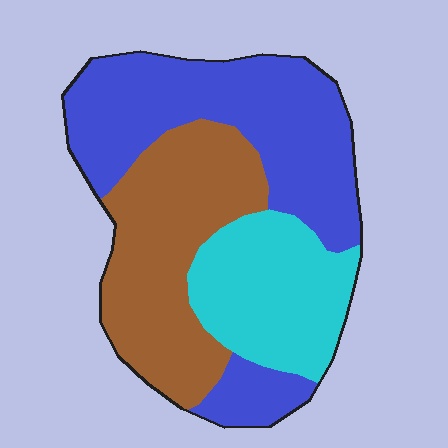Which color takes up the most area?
Blue, at roughly 45%.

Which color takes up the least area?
Cyan, at roughly 25%.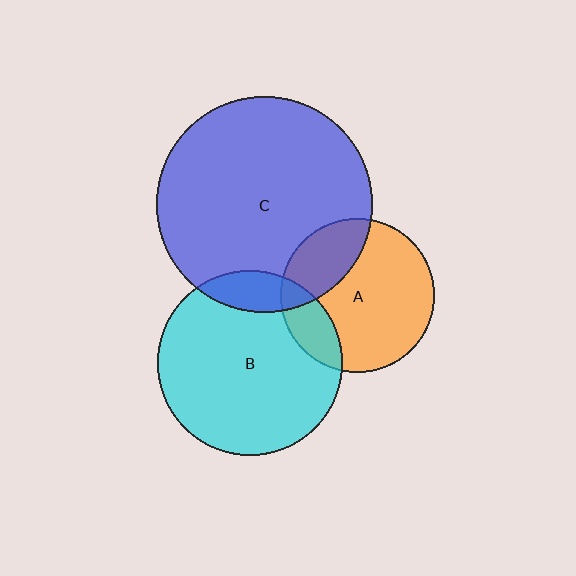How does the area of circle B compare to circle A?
Approximately 1.4 times.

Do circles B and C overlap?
Yes.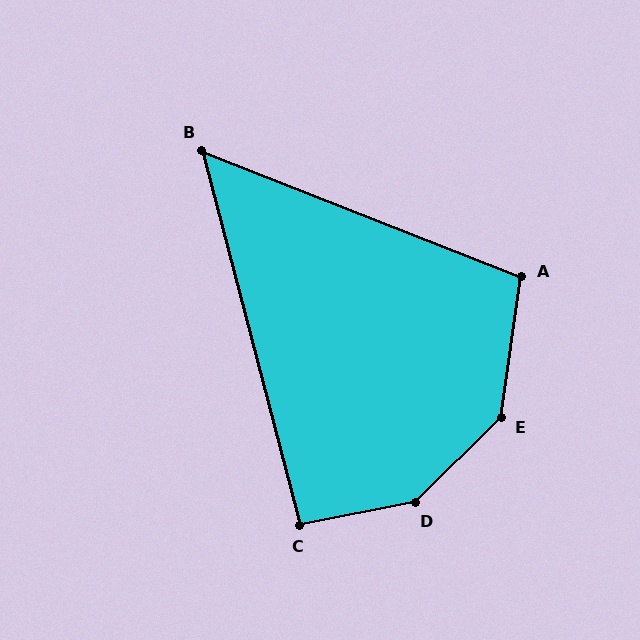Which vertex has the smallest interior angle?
B, at approximately 54 degrees.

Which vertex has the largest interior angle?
D, at approximately 146 degrees.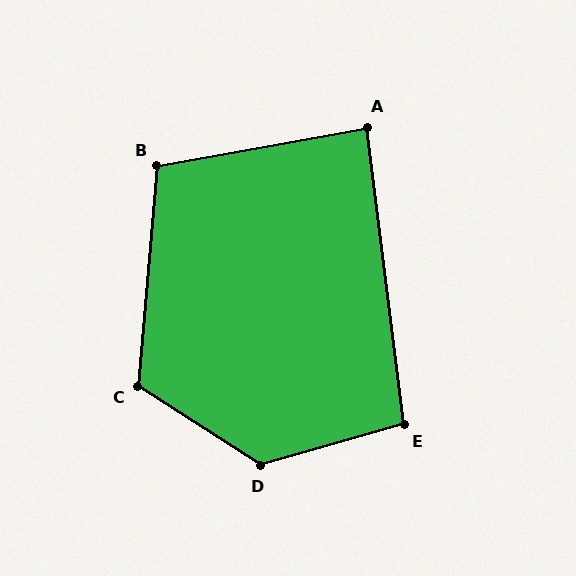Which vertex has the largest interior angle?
D, at approximately 131 degrees.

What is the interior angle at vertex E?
Approximately 99 degrees (obtuse).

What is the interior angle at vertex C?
Approximately 118 degrees (obtuse).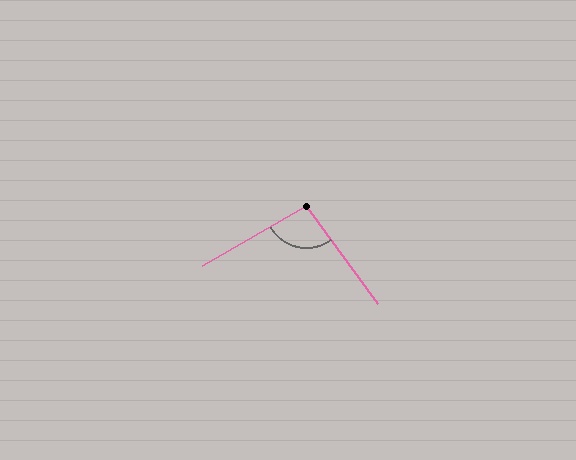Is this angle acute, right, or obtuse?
It is obtuse.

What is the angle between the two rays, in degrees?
Approximately 96 degrees.